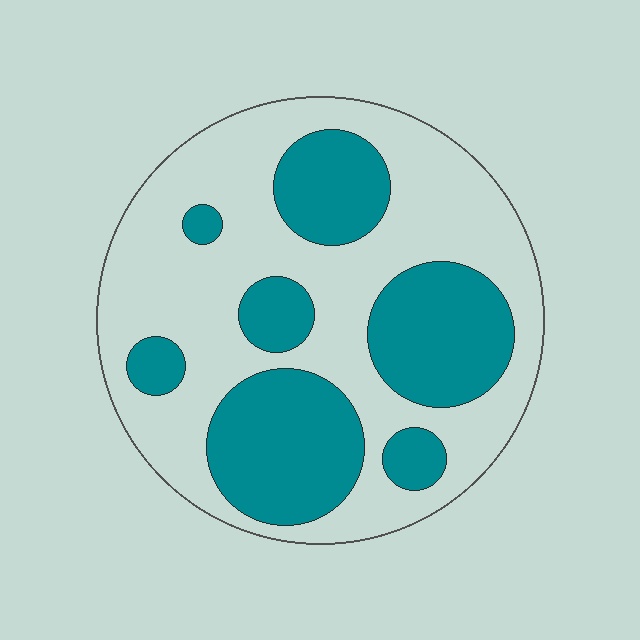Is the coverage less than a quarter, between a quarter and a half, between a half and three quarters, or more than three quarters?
Between a quarter and a half.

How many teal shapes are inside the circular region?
7.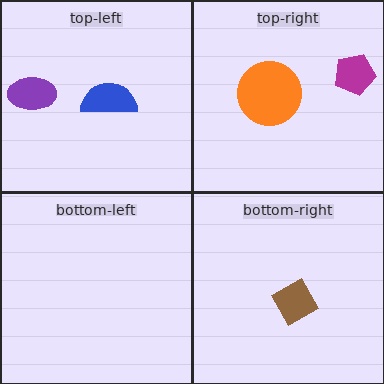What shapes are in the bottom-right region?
The brown diamond.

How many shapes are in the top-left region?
2.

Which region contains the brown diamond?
The bottom-right region.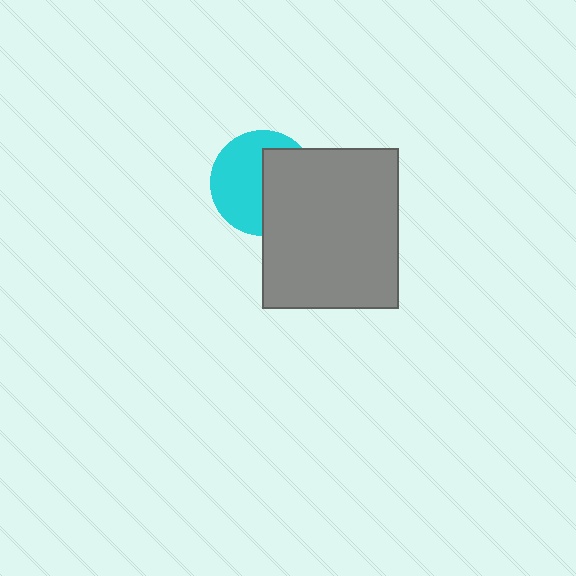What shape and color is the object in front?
The object in front is a gray rectangle.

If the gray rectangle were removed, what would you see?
You would see the complete cyan circle.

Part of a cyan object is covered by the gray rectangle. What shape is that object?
It is a circle.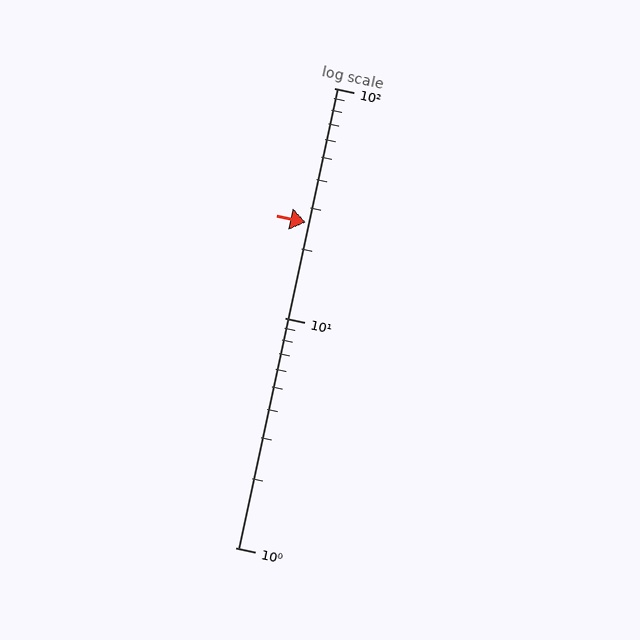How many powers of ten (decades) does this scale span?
The scale spans 2 decades, from 1 to 100.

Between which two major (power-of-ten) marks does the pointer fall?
The pointer is between 10 and 100.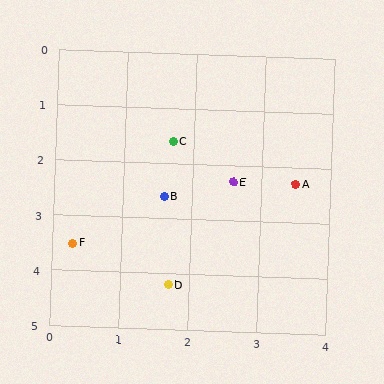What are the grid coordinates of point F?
Point F is at approximately (0.3, 3.5).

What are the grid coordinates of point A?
Point A is at approximately (3.5, 2.3).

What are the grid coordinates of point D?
Point D is at approximately (1.7, 4.2).